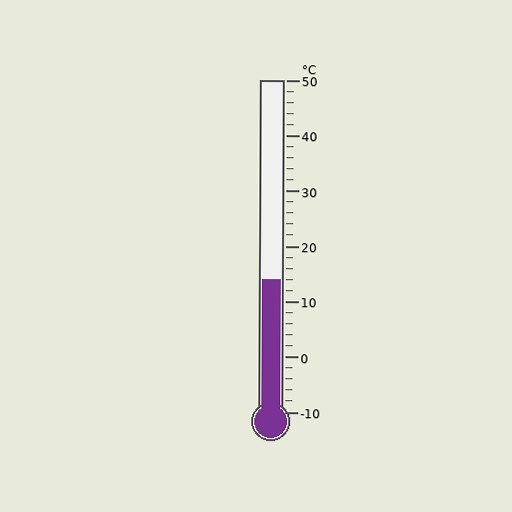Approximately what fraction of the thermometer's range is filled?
The thermometer is filled to approximately 40% of its range.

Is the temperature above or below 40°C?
The temperature is below 40°C.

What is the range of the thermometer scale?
The thermometer scale ranges from -10°C to 50°C.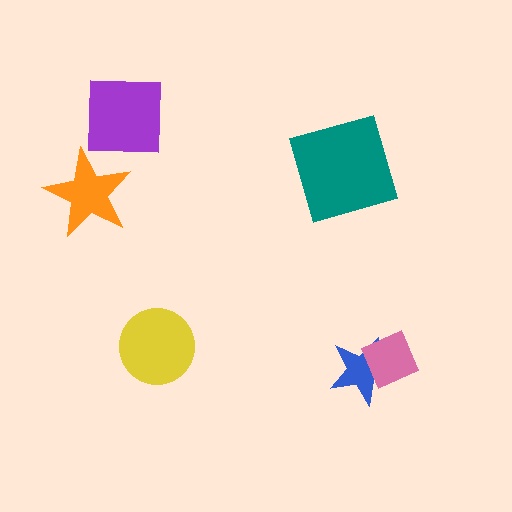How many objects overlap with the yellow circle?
0 objects overlap with the yellow circle.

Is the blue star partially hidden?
Yes, it is partially covered by another shape.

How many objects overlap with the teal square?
0 objects overlap with the teal square.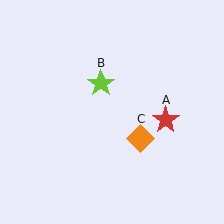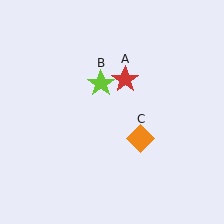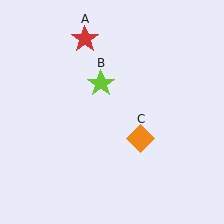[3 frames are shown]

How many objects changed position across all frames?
1 object changed position: red star (object A).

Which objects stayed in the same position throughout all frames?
Lime star (object B) and orange diamond (object C) remained stationary.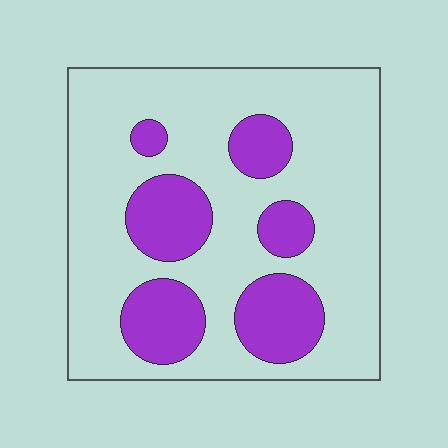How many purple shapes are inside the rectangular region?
6.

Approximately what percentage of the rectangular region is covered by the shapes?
Approximately 25%.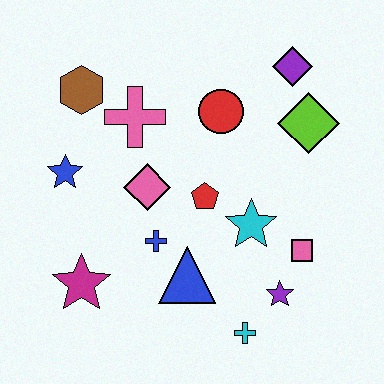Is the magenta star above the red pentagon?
No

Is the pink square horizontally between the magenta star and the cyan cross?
No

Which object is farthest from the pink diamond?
The purple diamond is farthest from the pink diamond.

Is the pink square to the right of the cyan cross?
Yes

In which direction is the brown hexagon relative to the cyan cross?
The brown hexagon is above the cyan cross.